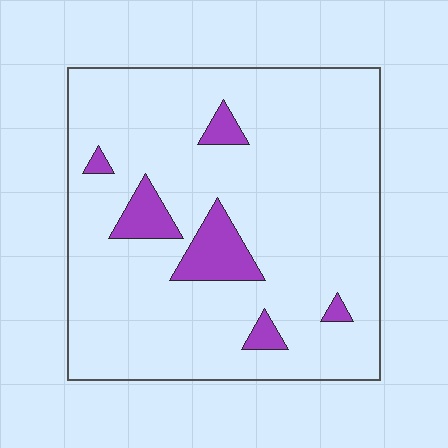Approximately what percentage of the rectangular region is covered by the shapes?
Approximately 10%.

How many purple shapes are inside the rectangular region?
6.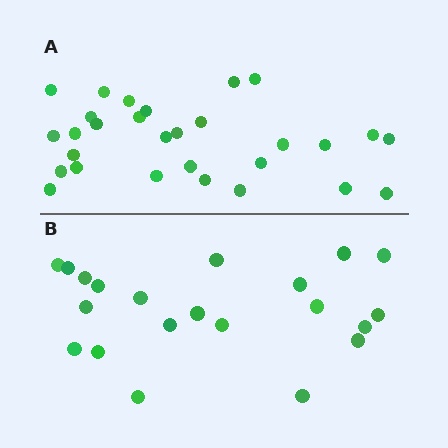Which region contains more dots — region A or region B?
Region A (the top region) has more dots.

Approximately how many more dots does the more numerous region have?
Region A has roughly 8 or so more dots than region B.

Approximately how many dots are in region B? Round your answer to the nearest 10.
About 20 dots. (The exact count is 21, which rounds to 20.)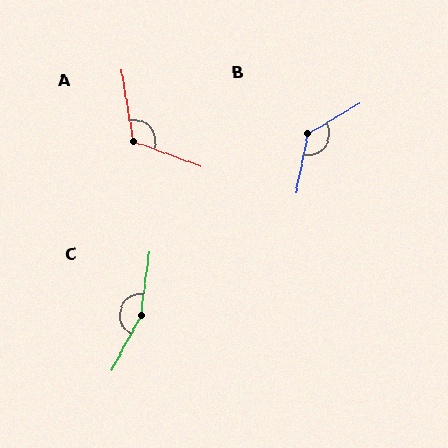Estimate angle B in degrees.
Approximately 132 degrees.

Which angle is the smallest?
A, at approximately 120 degrees.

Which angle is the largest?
C, at approximately 159 degrees.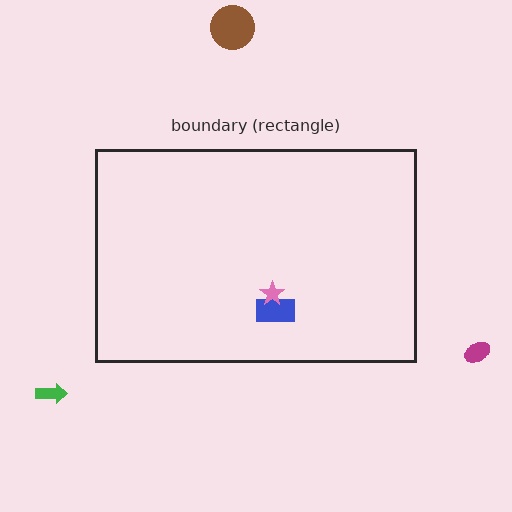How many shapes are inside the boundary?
2 inside, 3 outside.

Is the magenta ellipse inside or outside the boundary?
Outside.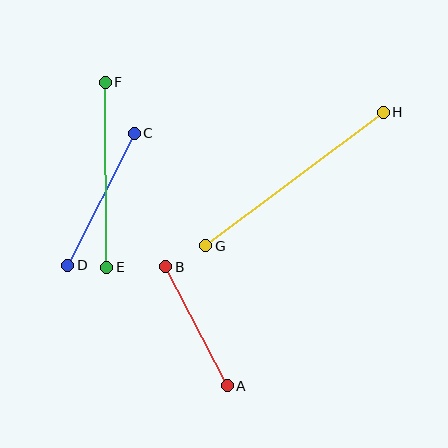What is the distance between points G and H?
The distance is approximately 222 pixels.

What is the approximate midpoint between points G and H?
The midpoint is at approximately (294, 179) pixels.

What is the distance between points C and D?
The distance is approximately 148 pixels.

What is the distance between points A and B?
The distance is approximately 134 pixels.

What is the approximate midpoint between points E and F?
The midpoint is at approximately (106, 175) pixels.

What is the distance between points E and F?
The distance is approximately 185 pixels.